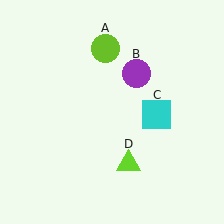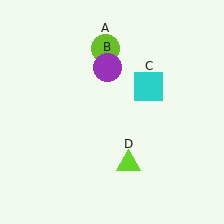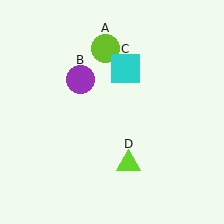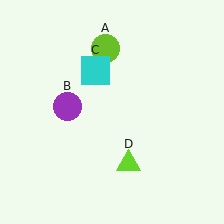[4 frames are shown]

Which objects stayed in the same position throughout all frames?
Lime circle (object A) and lime triangle (object D) remained stationary.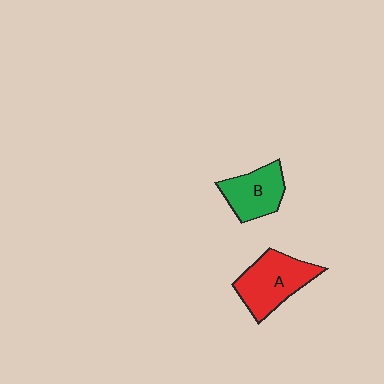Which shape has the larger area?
Shape A (red).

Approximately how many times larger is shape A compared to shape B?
Approximately 1.3 times.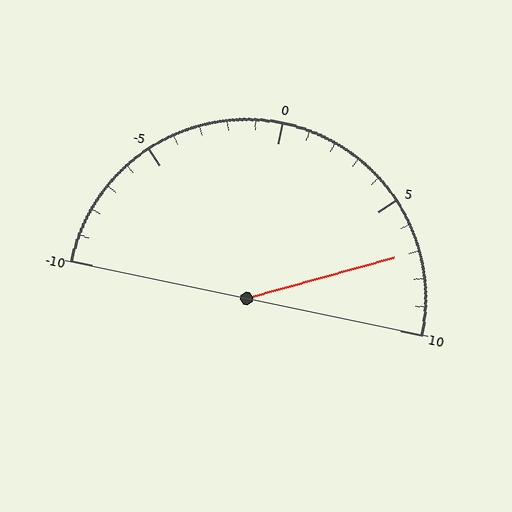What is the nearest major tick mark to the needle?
The nearest major tick mark is 5.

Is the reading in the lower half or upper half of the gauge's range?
The reading is in the upper half of the range (-10 to 10).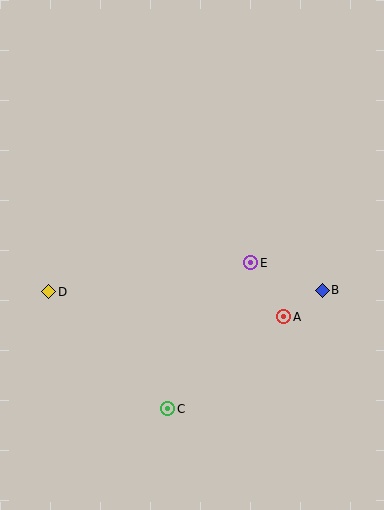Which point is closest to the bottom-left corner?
Point C is closest to the bottom-left corner.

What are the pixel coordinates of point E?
Point E is at (251, 263).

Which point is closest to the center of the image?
Point E at (251, 263) is closest to the center.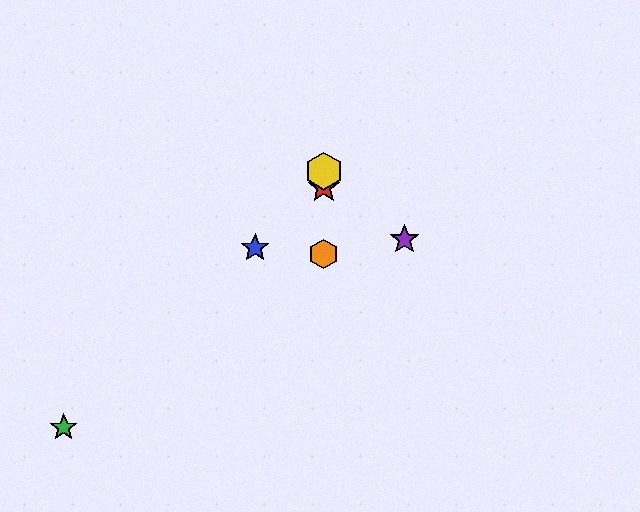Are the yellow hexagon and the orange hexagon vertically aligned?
Yes, both are at x≈324.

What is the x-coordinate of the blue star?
The blue star is at x≈255.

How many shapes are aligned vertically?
3 shapes (the red star, the yellow hexagon, the orange hexagon) are aligned vertically.